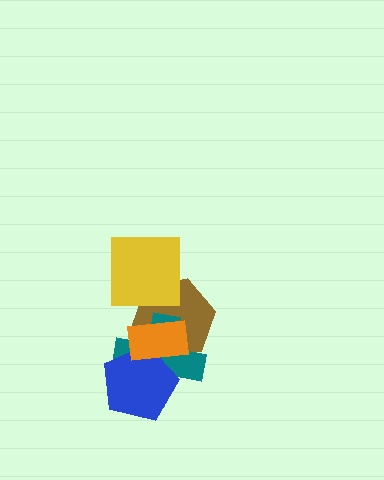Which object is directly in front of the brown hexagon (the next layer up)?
The teal cross is directly in front of the brown hexagon.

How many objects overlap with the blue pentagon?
3 objects overlap with the blue pentagon.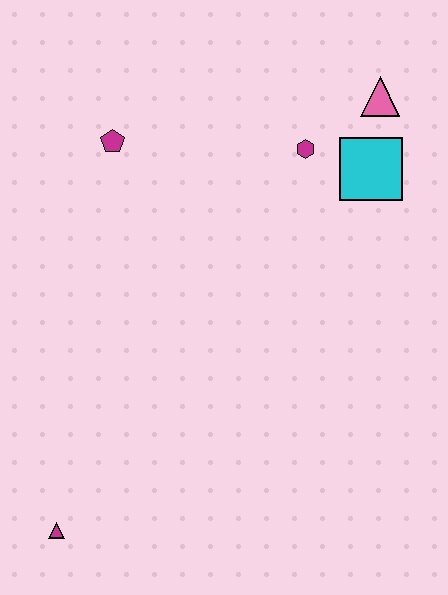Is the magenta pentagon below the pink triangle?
Yes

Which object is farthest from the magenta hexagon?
The magenta triangle is farthest from the magenta hexagon.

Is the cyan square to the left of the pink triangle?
Yes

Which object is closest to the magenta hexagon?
The cyan square is closest to the magenta hexagon.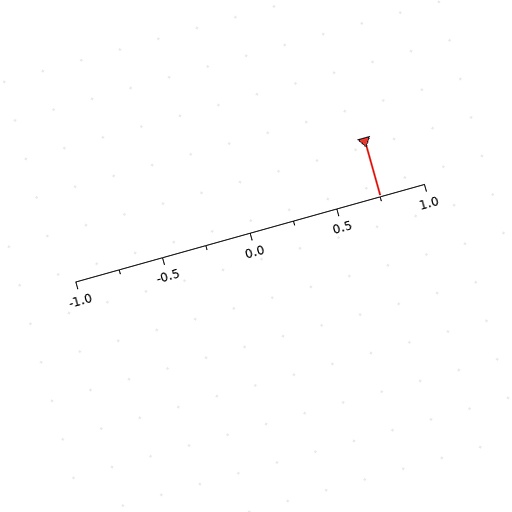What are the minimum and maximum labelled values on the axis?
The axis runs from -1.0 to 1.0.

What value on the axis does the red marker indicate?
The marker indicates approximately 0.75.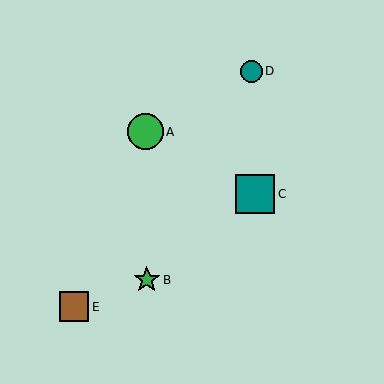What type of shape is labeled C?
Shape C is a teal square.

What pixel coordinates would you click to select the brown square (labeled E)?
Click at (74, 307) to select the brown square E.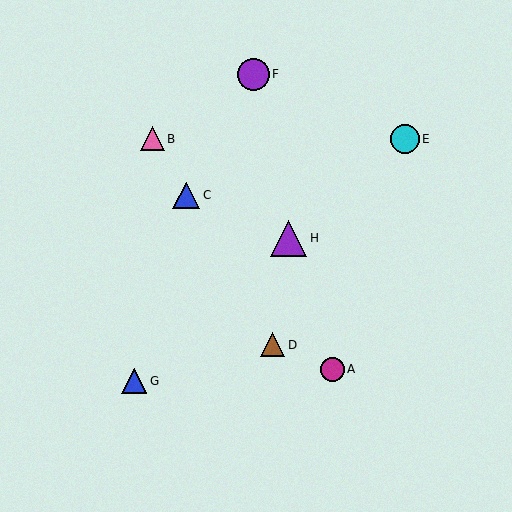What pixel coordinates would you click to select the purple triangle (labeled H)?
Click at (289, 238) to select the purple triangle H.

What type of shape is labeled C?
Shape C is a blue triangle.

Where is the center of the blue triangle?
The center of the blue triangle is at (134, 381).